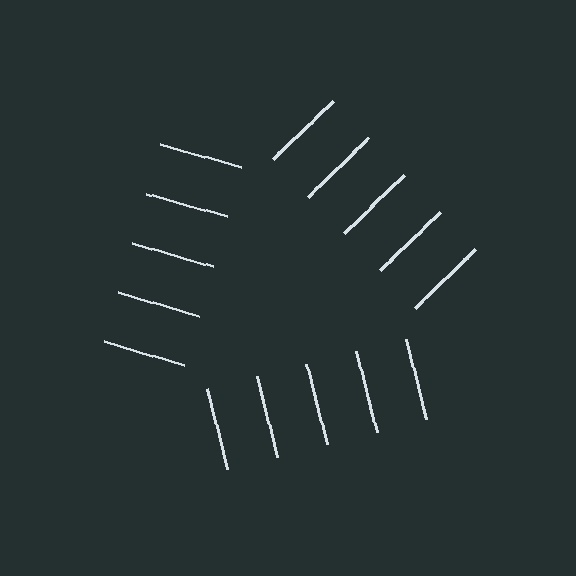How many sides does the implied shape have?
3 sides — the line-ends trace a triangle.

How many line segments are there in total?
15 — 5 along each of the 3 edges.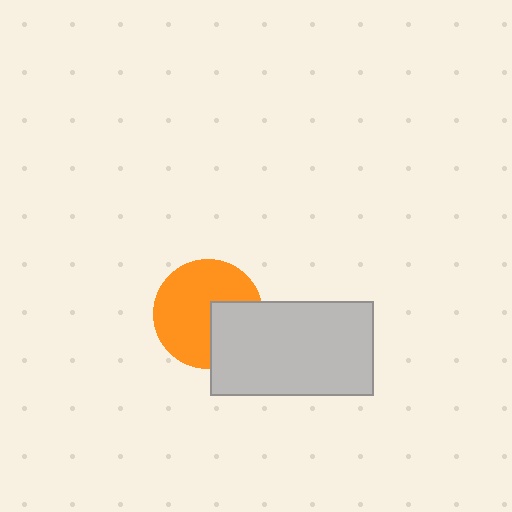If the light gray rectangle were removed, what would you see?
You would see the complete orange circle.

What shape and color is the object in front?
The object in front is a light gray rectangle.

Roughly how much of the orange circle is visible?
Most of it is visible (roughly 69%).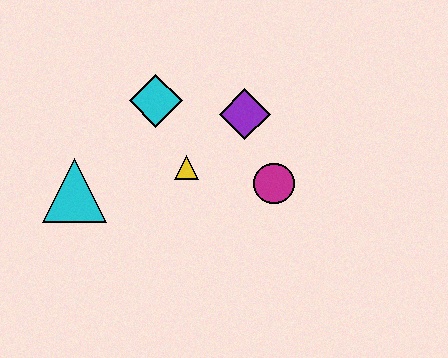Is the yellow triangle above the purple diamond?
No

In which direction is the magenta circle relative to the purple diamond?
The magenta circle is below the purple diamond.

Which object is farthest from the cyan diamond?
The magenta circle is farthest from the cyan diamond.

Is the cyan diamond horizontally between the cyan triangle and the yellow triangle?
Yes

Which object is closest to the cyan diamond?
The yellow triangle is closest to the cyan diamond.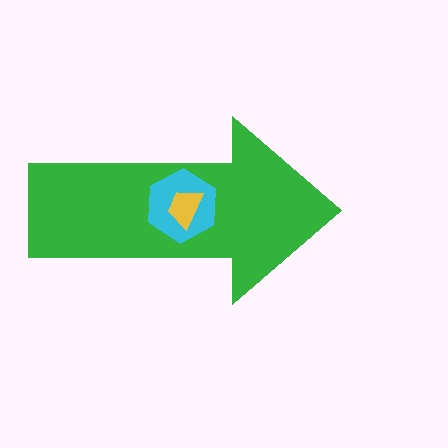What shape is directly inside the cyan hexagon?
The yellow trapezoid.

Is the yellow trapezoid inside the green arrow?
Yes.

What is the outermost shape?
The green arrow.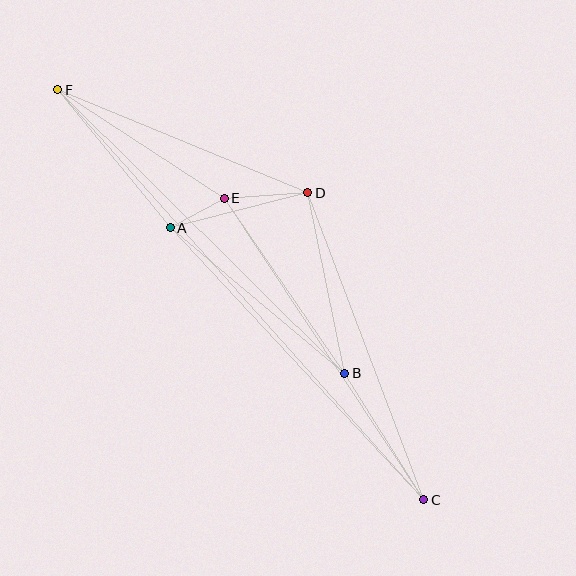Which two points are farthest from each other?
Points C and F are farthest from each other.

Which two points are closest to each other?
Points A and E are closest to each other.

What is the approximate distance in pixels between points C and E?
The distance between C and E is approximately 361 pixels.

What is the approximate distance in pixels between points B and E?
The distance between B and E is approximately 213 pixels.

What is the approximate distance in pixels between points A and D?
The distance between A and D is approximately 142 pixels.